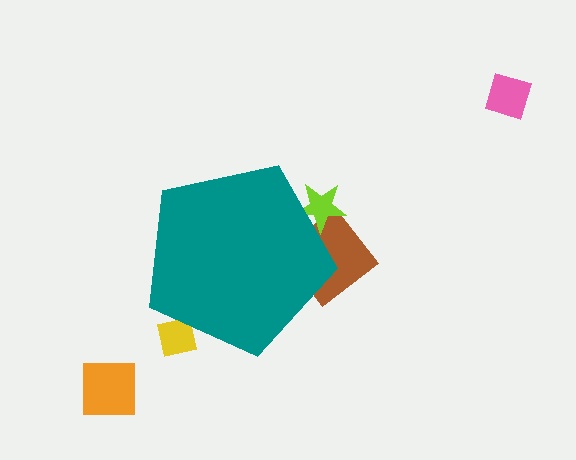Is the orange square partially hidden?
No, the orange square is fully visible.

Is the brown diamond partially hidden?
Yes, the brown diamond is partially hidden behind the teal pentagon.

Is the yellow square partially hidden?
Yes, the yellow square is partially hidden behind the teal pentagon.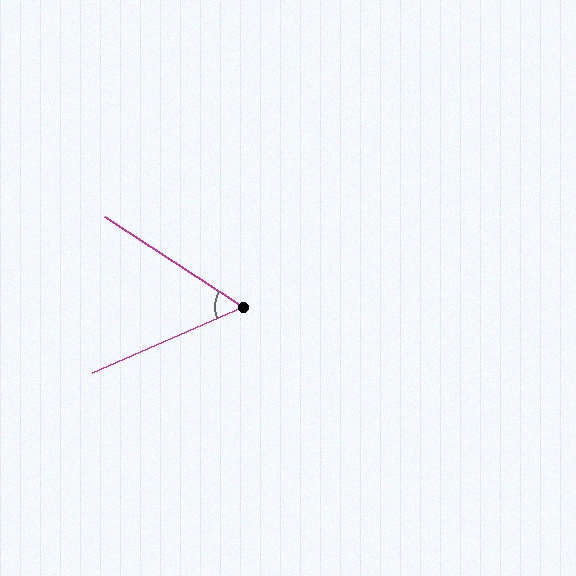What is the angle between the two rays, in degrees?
Approximately 57 degrees.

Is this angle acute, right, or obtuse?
It is acute.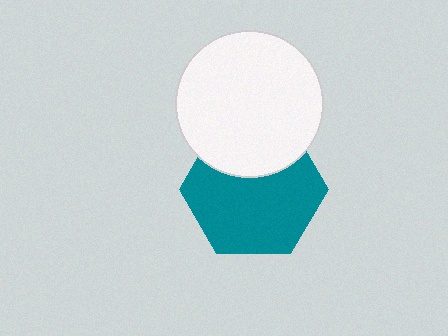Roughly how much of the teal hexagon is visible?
Most of it is visible (roughly 69%).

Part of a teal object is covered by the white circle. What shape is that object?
It is a hexagon.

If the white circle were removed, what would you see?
You would see the complete teal hexagon.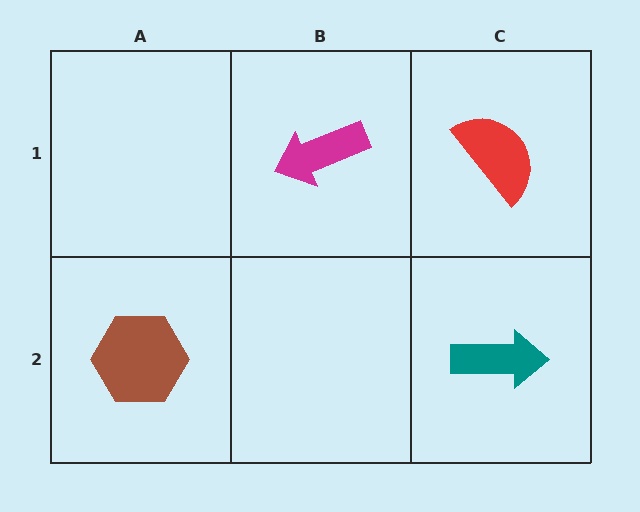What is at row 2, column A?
A brown hexagon.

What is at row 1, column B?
A magenta arrow.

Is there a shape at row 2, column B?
No, that cell is empty.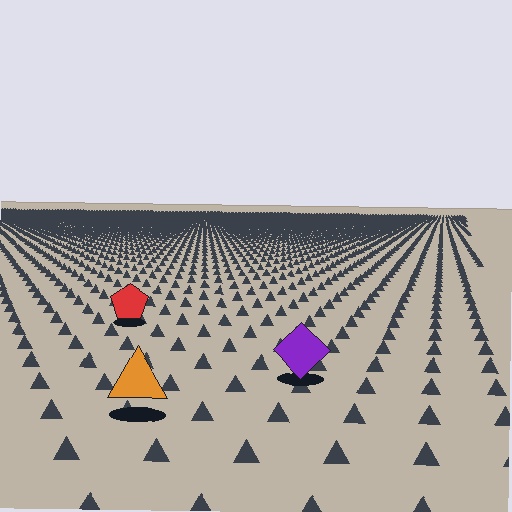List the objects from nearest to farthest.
From nearest to farthest: the orange triangle, the purple diamond, the red pentagon.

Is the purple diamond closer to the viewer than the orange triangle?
No. The orange triangle is closer — you can tell from the texture gradient: the ground texture is coarser near it.